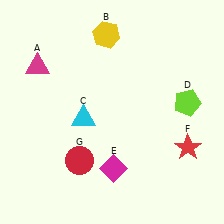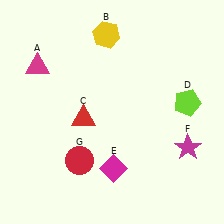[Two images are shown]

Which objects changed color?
C changed from cyan to red. F changed from red to magenta.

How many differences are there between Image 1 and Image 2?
There are 2 differences between the two images.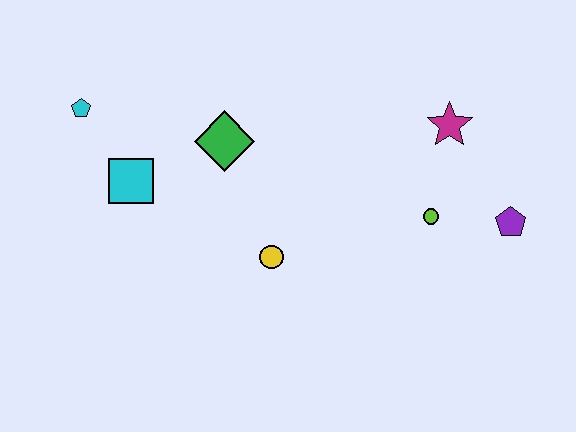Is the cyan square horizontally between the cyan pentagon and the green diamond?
Yes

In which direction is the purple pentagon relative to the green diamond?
The purple pentagon is to the right of the green diamond.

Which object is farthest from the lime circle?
The cyan pentagon is farthest from the lime circle.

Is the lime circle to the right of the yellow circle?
Yes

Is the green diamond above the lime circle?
Yes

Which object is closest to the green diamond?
The cyan square is closest to the green diamond.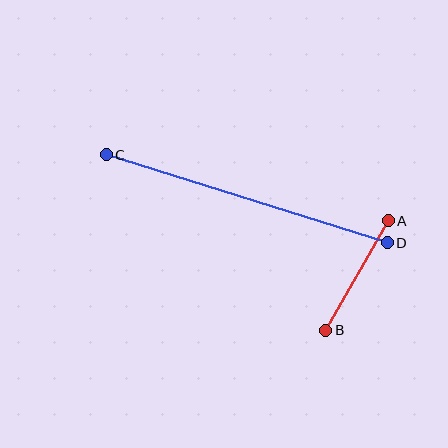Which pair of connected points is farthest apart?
Points C and D are farthest apart.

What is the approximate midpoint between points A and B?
The midpoint is at approximately (357, 275) pixels.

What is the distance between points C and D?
The distance is approximately 294 pixels.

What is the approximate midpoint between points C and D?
The midpoint is at approximately (247, 199) pixels.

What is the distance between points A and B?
The distance is approximately 126 pixels.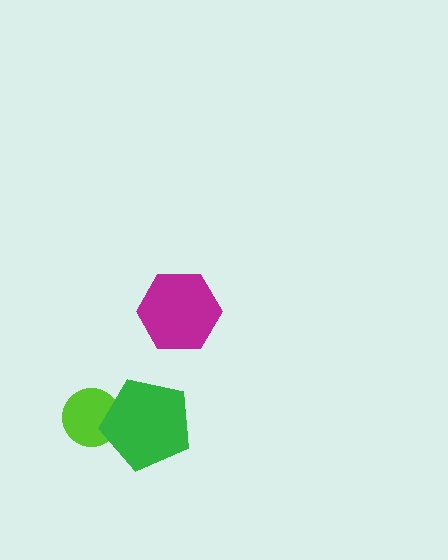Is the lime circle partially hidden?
Yes, it is partially covered by another shape.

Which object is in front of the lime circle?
The green pentagon is in front of the lime circle.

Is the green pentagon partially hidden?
No, no other shape covers it.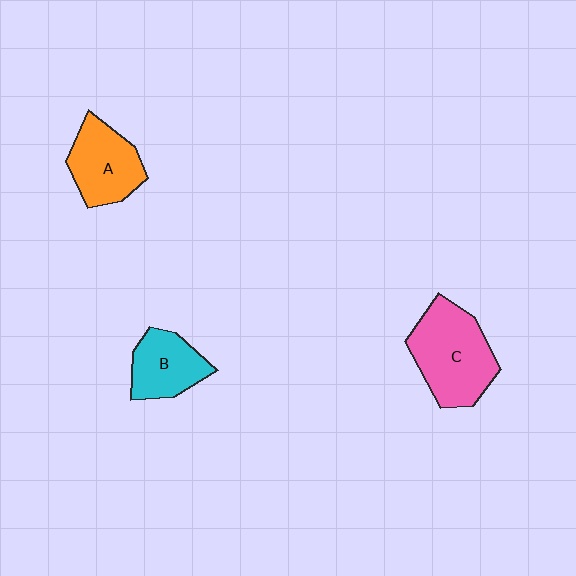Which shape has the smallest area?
Shape B (cyan).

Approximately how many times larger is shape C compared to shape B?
Approximately 1.6 times.